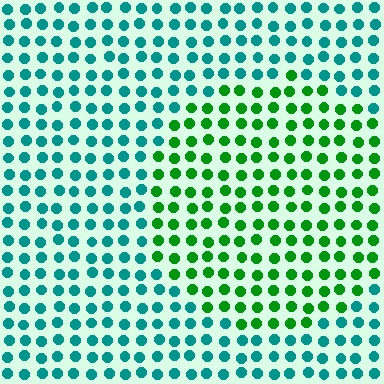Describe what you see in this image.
The image is filled with small teal elements in a uniform arrangement. A circle-shaped region is visible where the elements are tinted to a slightly different hue, forming a subtle color boundary.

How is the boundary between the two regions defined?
The boundary is defined purely by a slight shift in hue (about 51 degrees). Spacing, size, and orientation are identical on both sides.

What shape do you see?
I see a circle.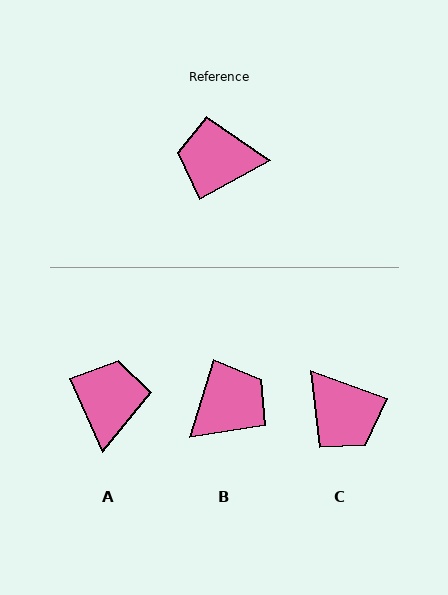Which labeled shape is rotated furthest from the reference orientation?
B, about 136 degrees away.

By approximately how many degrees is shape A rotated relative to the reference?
Approximately 95 degrees clockwise.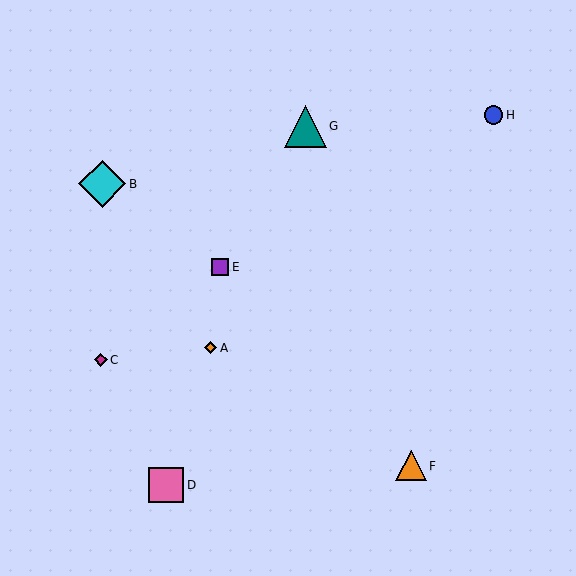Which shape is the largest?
The cyan diamond (labeled B) is the largest.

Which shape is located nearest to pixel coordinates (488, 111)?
The blue circle (labeled H) at (493, 115) is nearest to that location.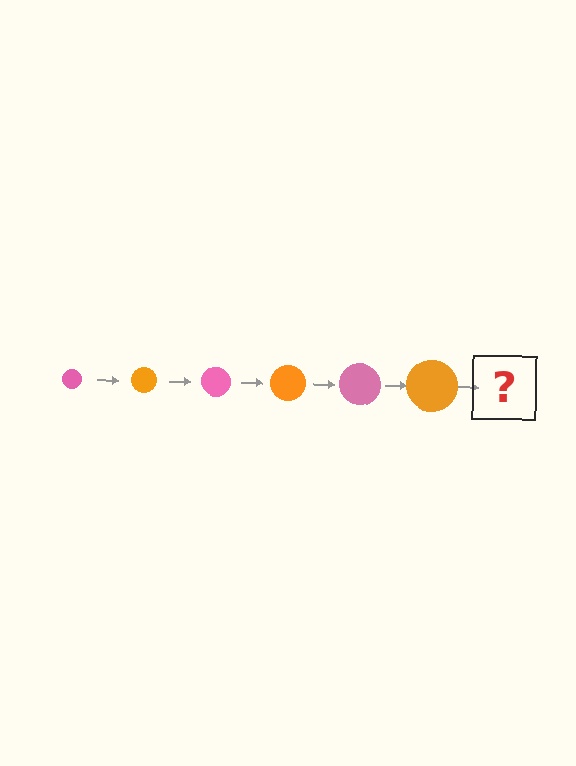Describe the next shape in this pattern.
It should be a pink circle, larger than the previous one.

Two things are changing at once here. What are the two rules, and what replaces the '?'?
The two rules are that the circle grows larger each step and the color cycles through pink and orange. The '?' should be a pink circle, larger than the previous one.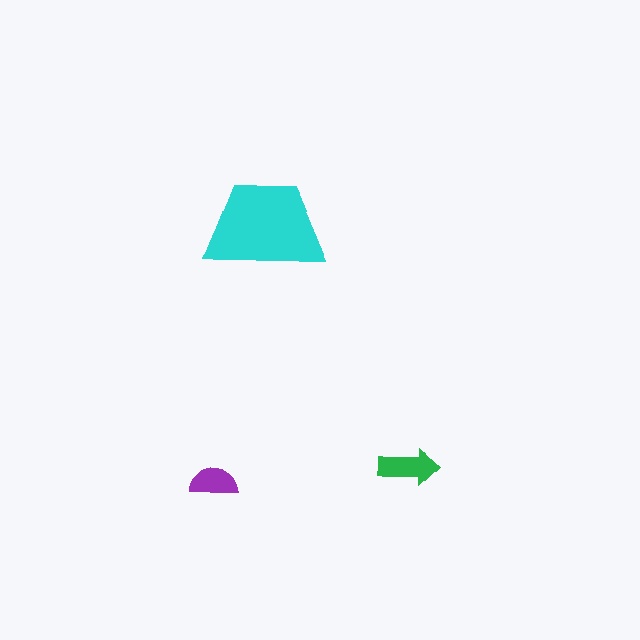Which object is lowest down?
The purple semicircle is bottommost.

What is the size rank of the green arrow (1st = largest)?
2nd.